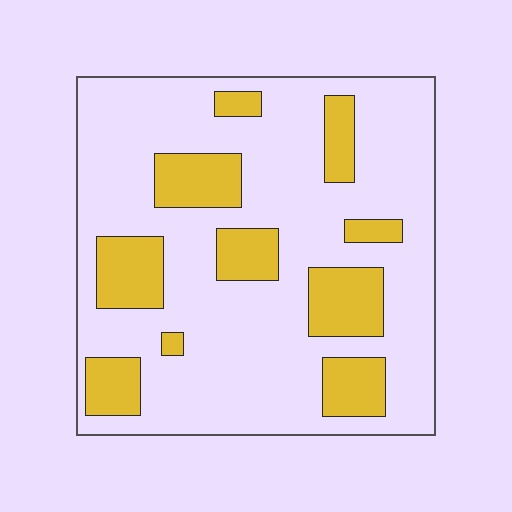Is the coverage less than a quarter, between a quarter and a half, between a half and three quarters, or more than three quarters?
Less than a quarter.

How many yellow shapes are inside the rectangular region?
10.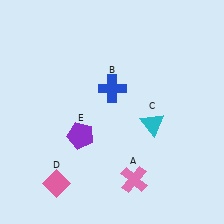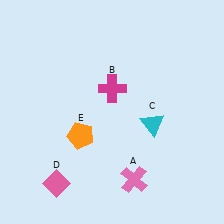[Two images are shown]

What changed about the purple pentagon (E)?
In Image 1, E is purple. In Image 2, it changed to orange.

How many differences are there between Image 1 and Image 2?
There are 2 differences between the two images.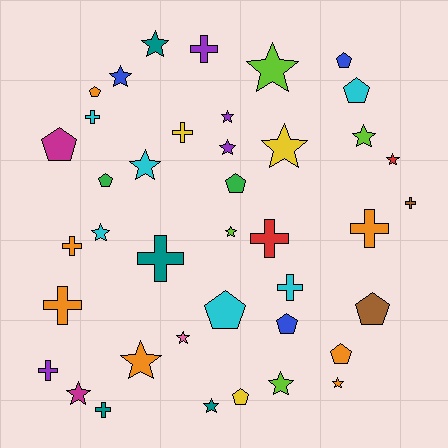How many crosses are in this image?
There are 12 crosses.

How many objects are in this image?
There are 40 objects.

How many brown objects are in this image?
There are 2 brown objects.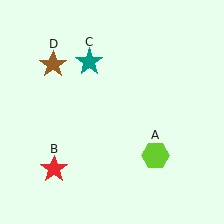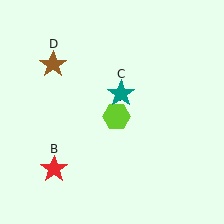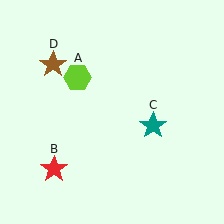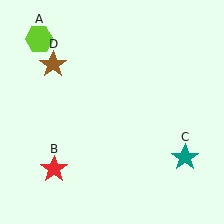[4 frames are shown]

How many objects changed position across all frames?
2 objects changed position: lime hexagon (object A), teal star (object C).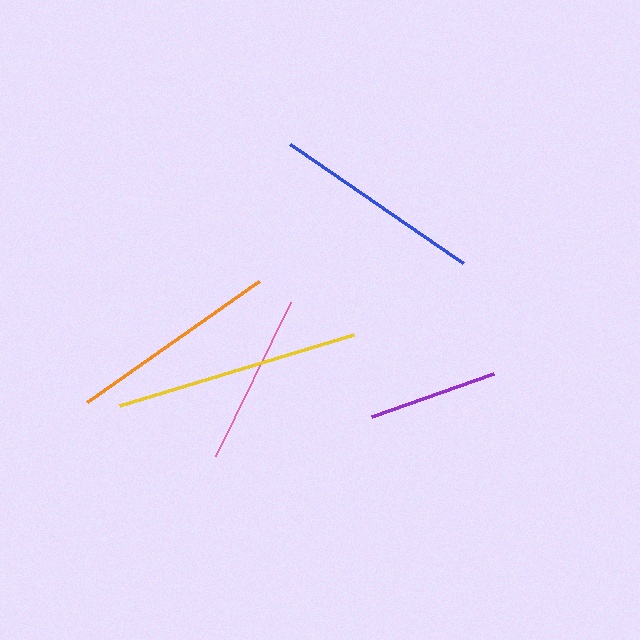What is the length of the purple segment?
The purple segment is approximately 129 pixels long.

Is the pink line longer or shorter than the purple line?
The pink line is longer than the purple line.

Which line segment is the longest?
The yellow line is the longest at approximately 245 pixels.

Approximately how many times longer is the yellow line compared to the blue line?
The yellow line is approximately 1.2 times the length of the blue line.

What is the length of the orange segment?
The orange segment is approximately 210 pixels long.